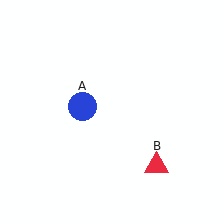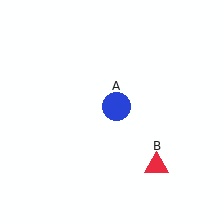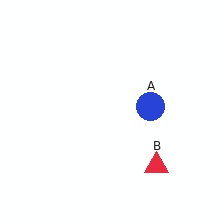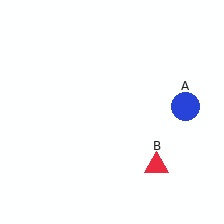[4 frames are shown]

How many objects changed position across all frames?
1 object changed position: blue circle (object A).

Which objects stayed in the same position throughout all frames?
Red triangle (object B) remained stationary.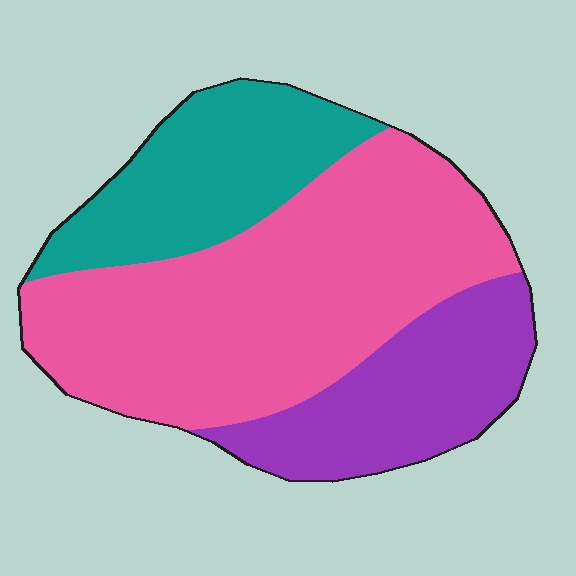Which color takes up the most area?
Pink, at roughly 55%.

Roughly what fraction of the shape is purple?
Purple takes up about one quarter (1/4) of the shape.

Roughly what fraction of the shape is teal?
Teal takes up about one quarter (1/4) of the shape.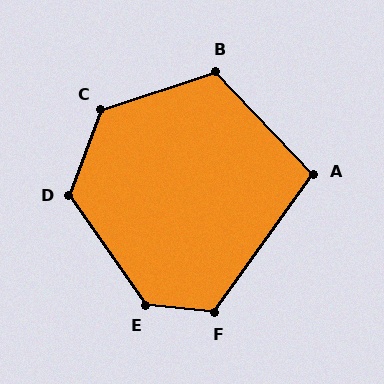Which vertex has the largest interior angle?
E, at approximately 131 degrees.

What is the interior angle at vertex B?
Approximately 115 degrees (obtuse).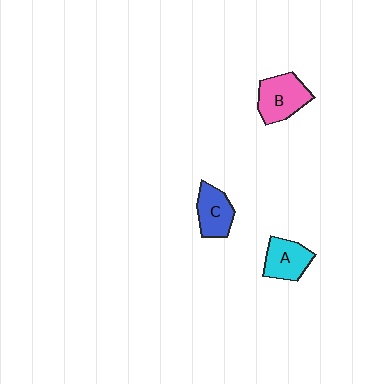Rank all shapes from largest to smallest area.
From largest to smallest: B (pink), A (cyan), C (blue).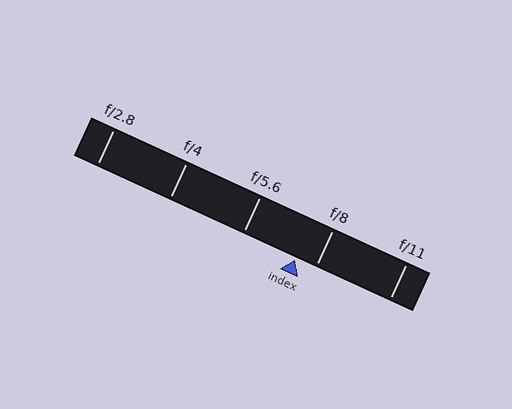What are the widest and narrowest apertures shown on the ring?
The widest aperture shown is f/2.8 and the narrowest is f/11.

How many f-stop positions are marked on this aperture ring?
There are 5 f-stop positions marked.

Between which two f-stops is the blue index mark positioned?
The index mark is between f/5.6 and f/8.